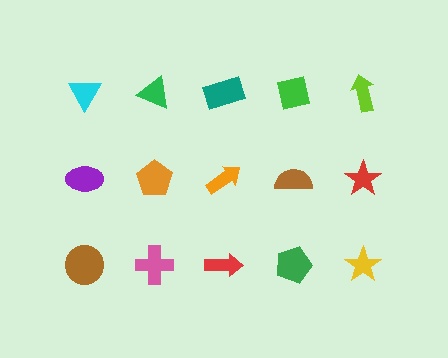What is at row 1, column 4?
A green square.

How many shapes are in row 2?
5 shapes.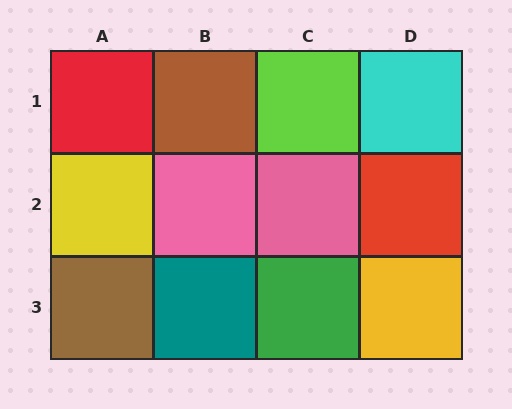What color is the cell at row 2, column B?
Pink.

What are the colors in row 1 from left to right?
Red, brown, lime, cyan.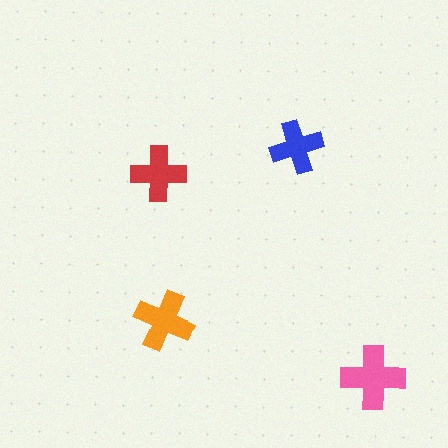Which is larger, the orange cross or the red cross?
The orange one.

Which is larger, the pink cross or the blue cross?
The pink one.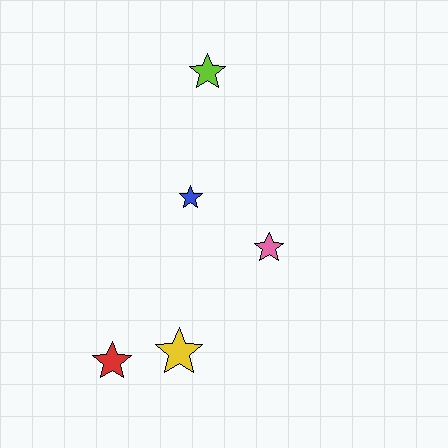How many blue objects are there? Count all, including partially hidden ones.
There is 1 blue object.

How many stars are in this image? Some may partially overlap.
There are 5 stars.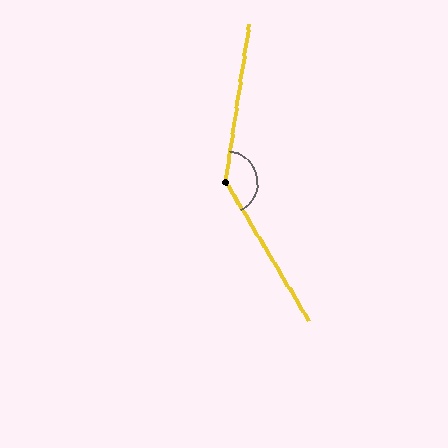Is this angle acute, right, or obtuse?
It is obtuse.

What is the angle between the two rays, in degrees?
Approximately 140 degrees.